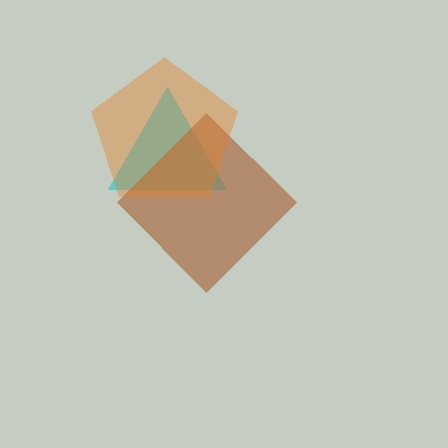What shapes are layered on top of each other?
The layered shapes are: a cyan triangle, a brown diamond, an orange pentagon.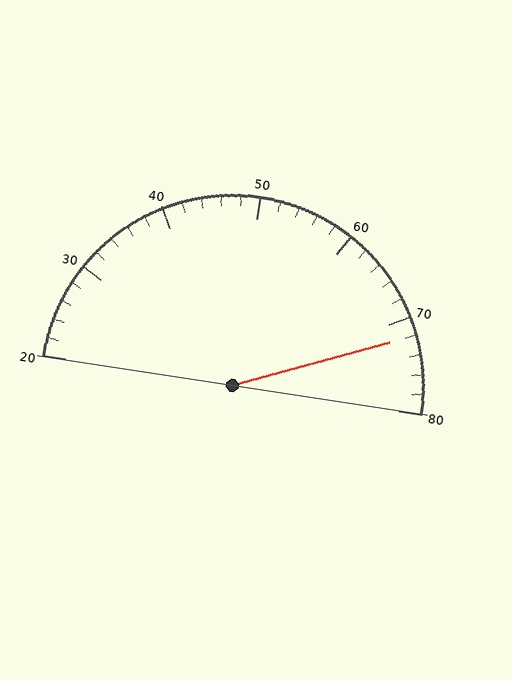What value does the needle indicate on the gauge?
The needle indicates approximately 72.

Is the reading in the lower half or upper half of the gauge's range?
The reading is in the upper half of the range (20 to 80).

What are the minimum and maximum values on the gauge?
The gauge ranges from 20 to 80.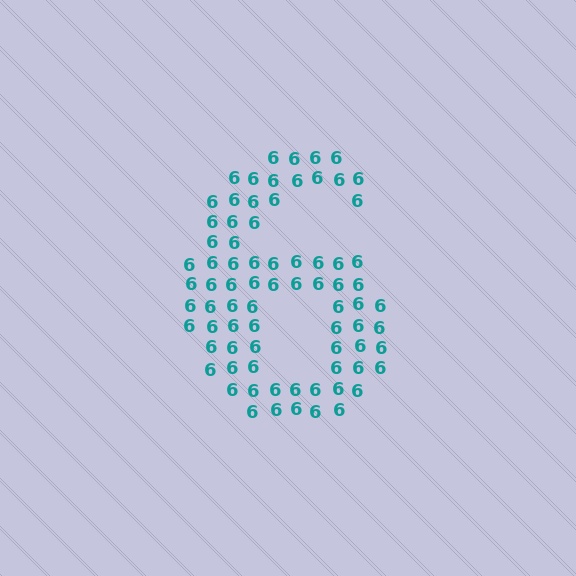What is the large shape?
The large shape is the digit 6.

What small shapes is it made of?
It is made of small digit 6's.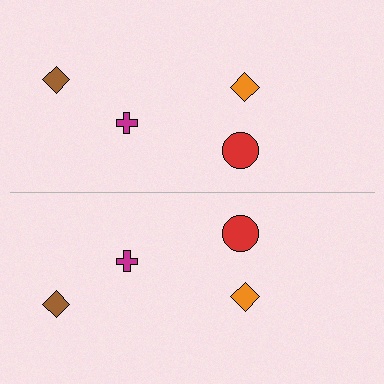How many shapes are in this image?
There are 8 shapes in this image.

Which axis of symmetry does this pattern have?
The pattern has a horizontal axis of symmetry running through the center of the image.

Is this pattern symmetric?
Yes, this pattern has bilateral (reflection) symmetry.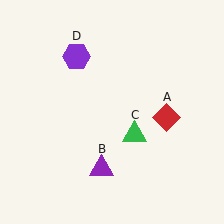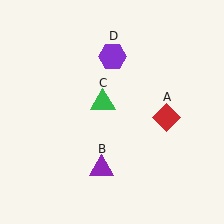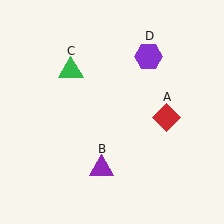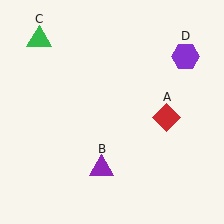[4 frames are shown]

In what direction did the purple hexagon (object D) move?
The purple hexagon (object D) moved right.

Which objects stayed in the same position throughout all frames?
Red diamond (object A) and purple triangle (object B) remained stationary.